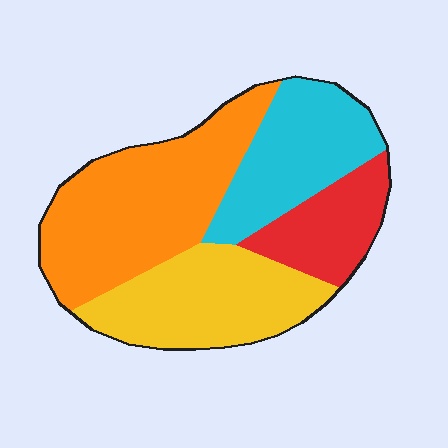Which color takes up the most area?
Orange, at roughly 35%.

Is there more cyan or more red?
Cyan.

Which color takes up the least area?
Red, at roughly 15%.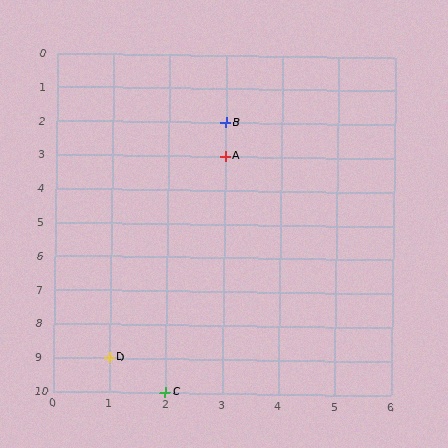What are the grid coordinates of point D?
Point D is at grid coordinates (1, 9).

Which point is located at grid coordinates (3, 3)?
Point A is at (3, 3).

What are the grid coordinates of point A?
Point A is at grid coordinates (3, 3).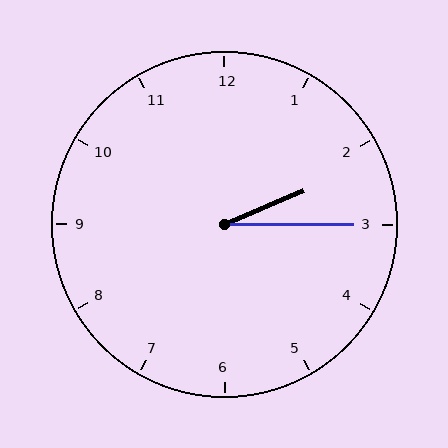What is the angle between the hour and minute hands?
Approximately 22 degrees.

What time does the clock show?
2:15.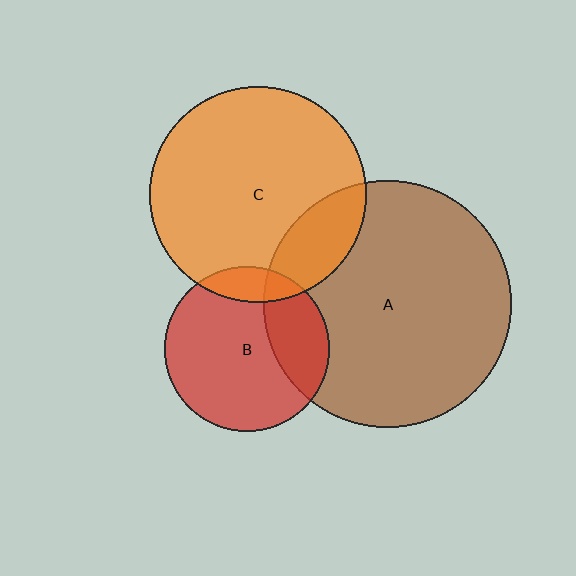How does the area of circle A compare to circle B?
Approximately 2.2 times.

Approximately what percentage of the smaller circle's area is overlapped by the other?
Approximately 10%.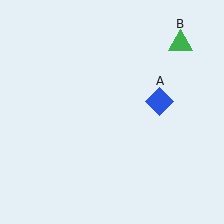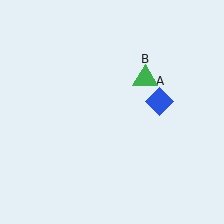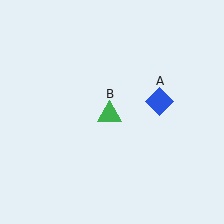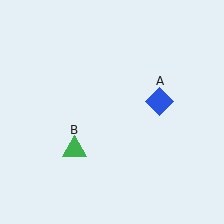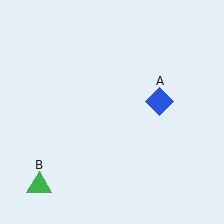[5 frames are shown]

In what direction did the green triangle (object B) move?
The green triangle (object B) moved down and to the left.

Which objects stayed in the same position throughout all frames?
Blue diamond (object A) remained stationary.